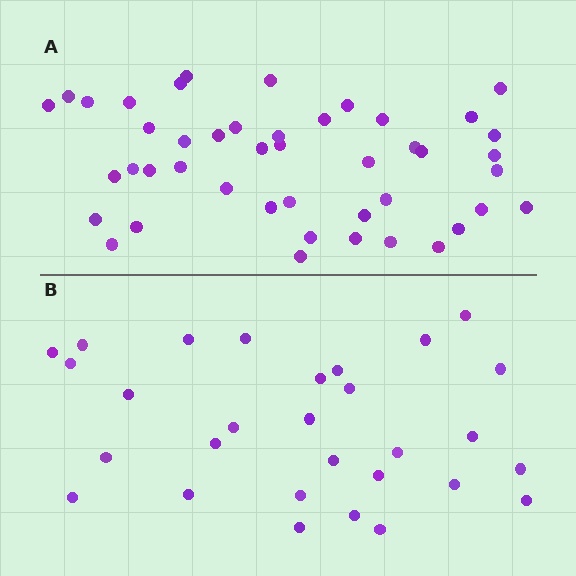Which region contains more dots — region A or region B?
Region A (the top region) has more dots.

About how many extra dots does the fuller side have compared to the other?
Region A has approximately 15 more dots than region B.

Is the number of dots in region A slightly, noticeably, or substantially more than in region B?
Region A has substantially more. The ratio is roughly 1.6 to 1.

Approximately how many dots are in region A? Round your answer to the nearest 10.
About 40 dots. (The exact count is 45, which rounds to 40.)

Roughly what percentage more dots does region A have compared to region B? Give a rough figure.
About 55% more.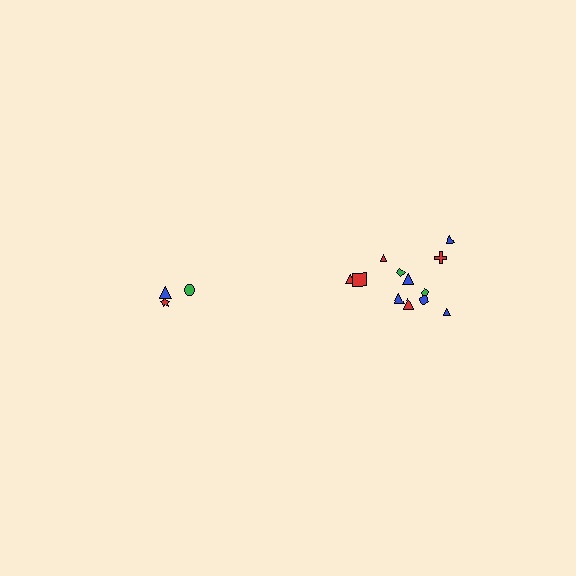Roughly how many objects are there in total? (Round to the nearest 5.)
Roughly 15 objects in total.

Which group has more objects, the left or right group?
The right group.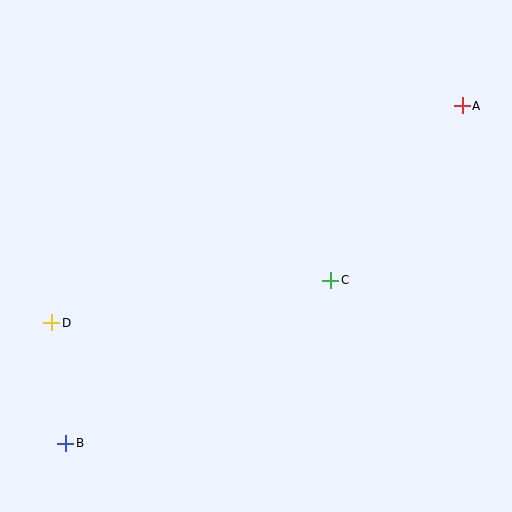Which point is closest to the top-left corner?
Point D is closest to the top-left corner.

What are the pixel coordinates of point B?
Point B is at (66, 443).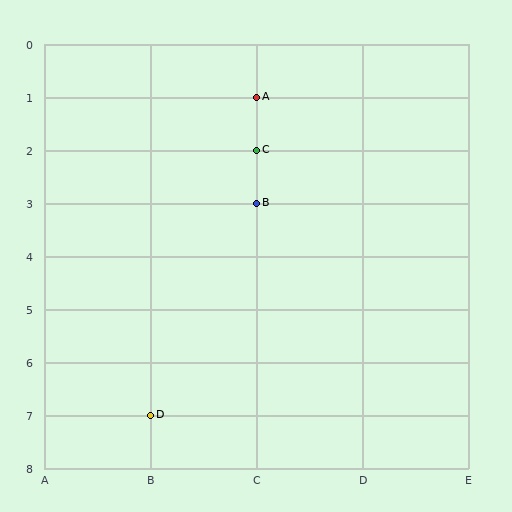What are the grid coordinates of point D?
Point D is at grid coordinates (B, 7).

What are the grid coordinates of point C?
Point C is at grid coordinates (C, 2).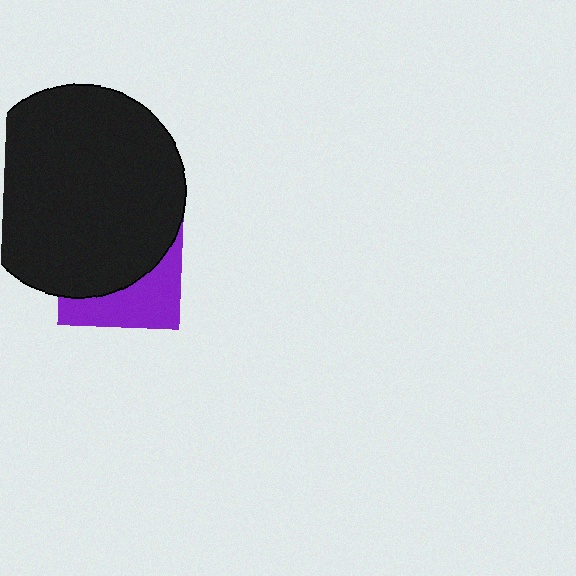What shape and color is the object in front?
The object in front is a black circle.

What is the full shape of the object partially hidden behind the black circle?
The partially hidden object is a purple square.